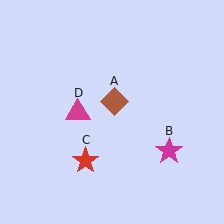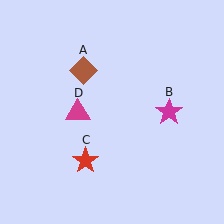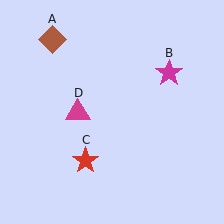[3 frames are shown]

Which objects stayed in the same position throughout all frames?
Red star (object C) and magenta triangle (object D) remained stationary.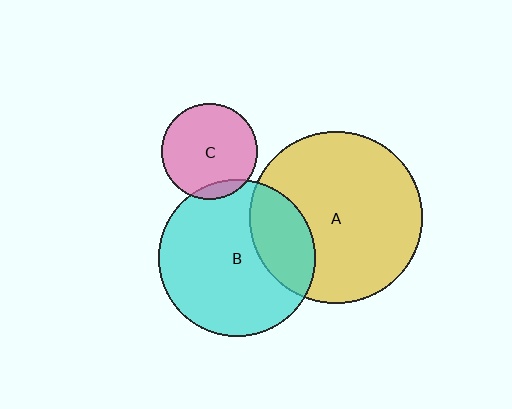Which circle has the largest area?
Circle A (yellow).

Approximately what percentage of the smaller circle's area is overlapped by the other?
Approximately 25%.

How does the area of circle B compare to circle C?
Approximately 2.7 times.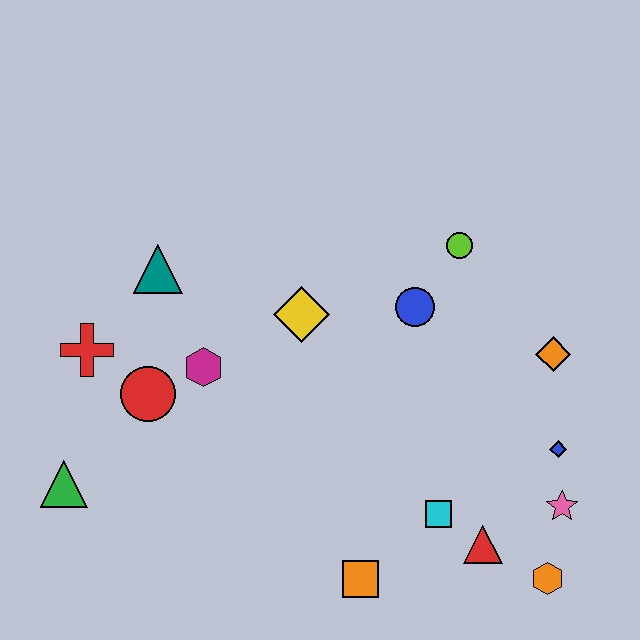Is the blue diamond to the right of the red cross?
Yes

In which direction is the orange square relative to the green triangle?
The orange square is to the right of the green triangle.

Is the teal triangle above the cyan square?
Yes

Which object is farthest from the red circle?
The orange hexagon is farthest from the red circle.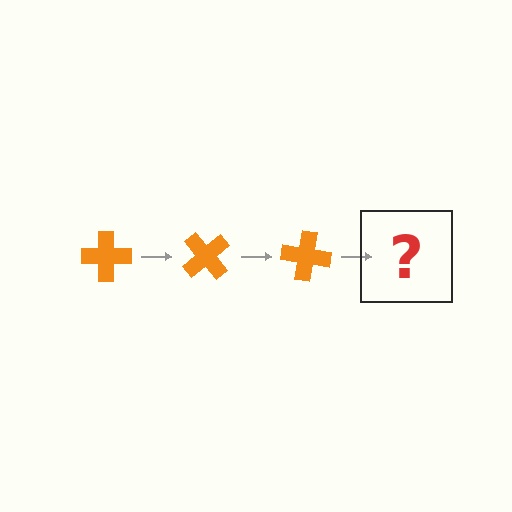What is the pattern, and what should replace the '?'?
The pattern is that the cross rotates 50 degrees each step. The '?' should be an orange cross rotated 150 degrees.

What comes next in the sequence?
The next element should be an orange cross rotated 150 degrees.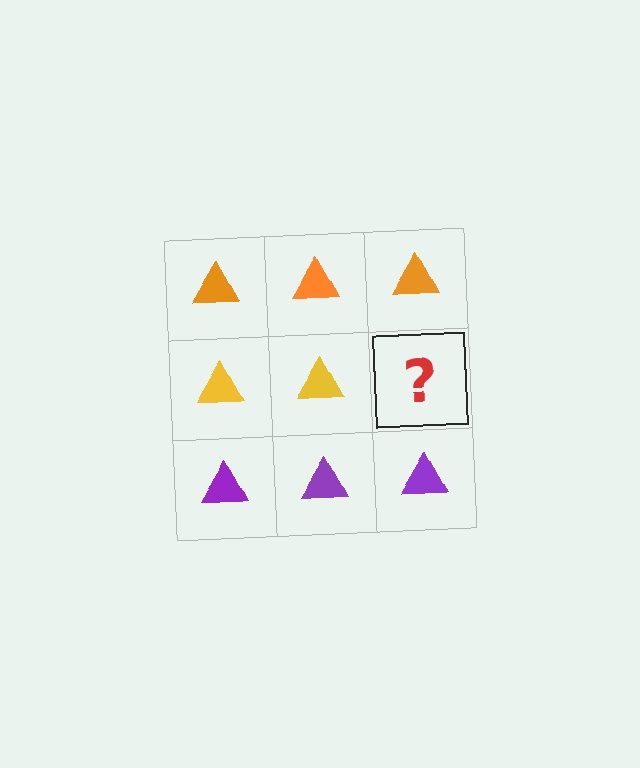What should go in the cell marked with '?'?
The missing cell should contain a yellow triangle.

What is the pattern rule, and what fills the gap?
The rule is that each row has a consistent color. The gap should be filled with a yellow triangle.